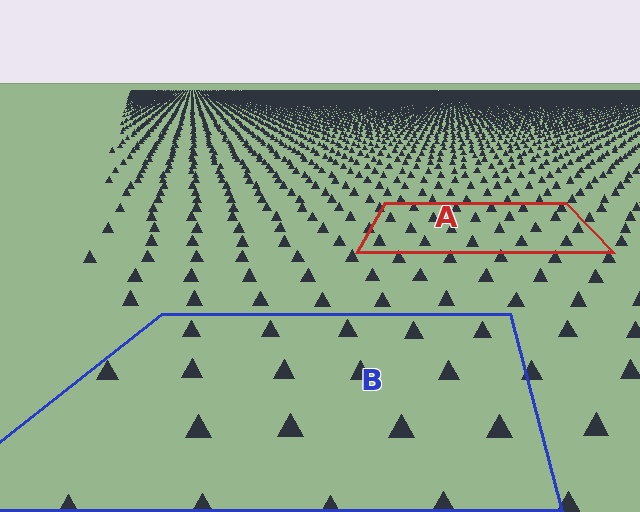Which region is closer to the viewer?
Region B is closer. The texture elements there are larger and more spread out.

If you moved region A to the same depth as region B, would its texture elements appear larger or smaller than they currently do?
They would appear larger. At a closer depth, the same texture elements are projected at a bigger on-screen size.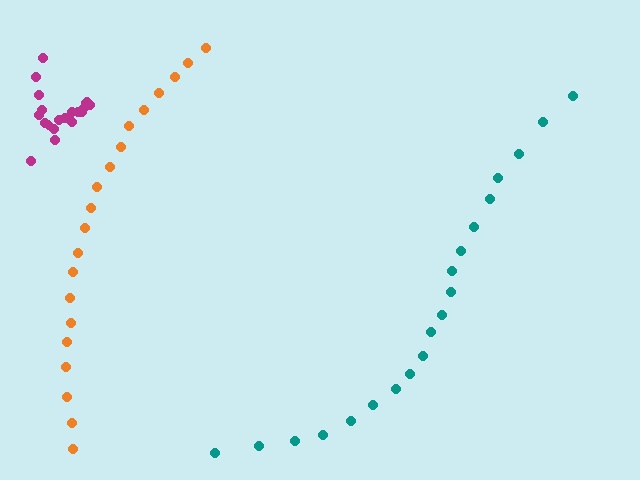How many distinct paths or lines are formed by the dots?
There are 3 distinct paths.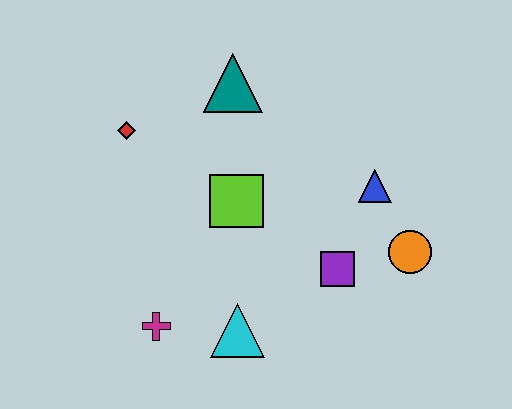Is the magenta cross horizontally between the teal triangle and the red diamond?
Yes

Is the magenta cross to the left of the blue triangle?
Yes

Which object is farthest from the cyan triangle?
The teal triangle is farthest from the cyan triangle.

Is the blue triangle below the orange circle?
No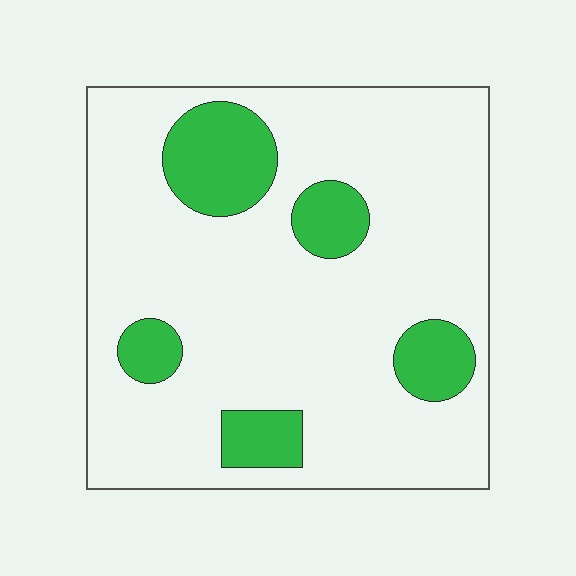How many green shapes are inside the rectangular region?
5.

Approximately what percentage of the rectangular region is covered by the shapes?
Approximately 20%.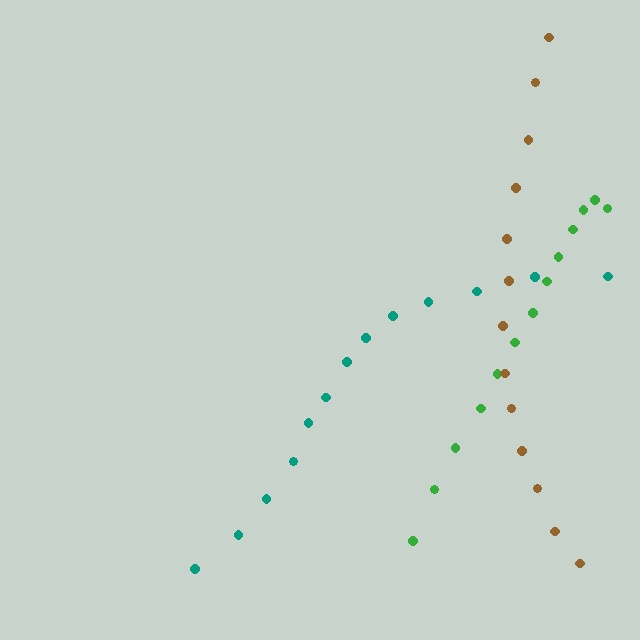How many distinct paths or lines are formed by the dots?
There are 3 distinct paths.